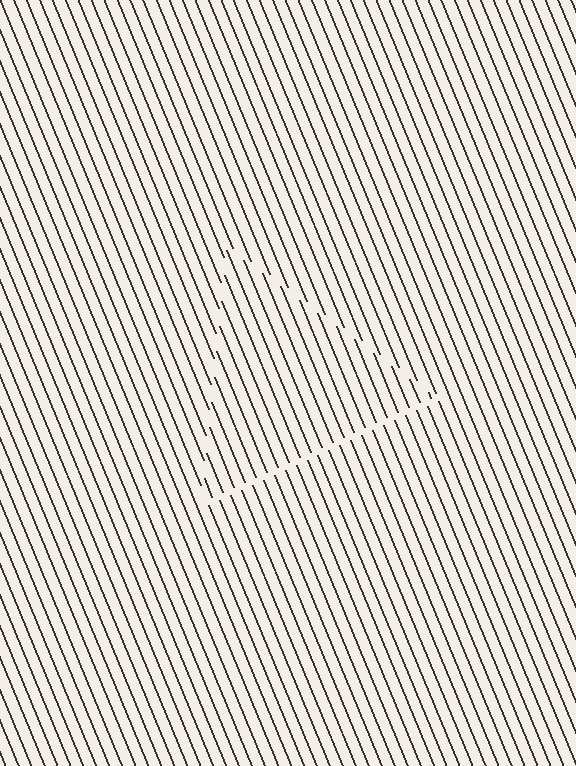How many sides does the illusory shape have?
3 sides — the line-ends trace a triangle.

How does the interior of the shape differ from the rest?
The interior of the shape contains the same grating, shifted by half a period — the contour is defined by the phase discontinuity where line-ends from the inner and outer gratings abut.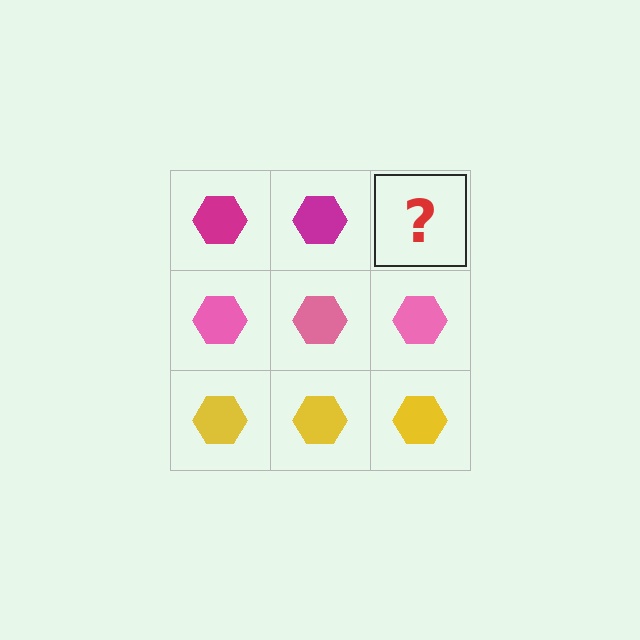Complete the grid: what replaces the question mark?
The question mark should be replaced with a magenta hexagon.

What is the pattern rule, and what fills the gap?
The rule is that each row has a consistent color. The gap should be filled with a magenta hexagon.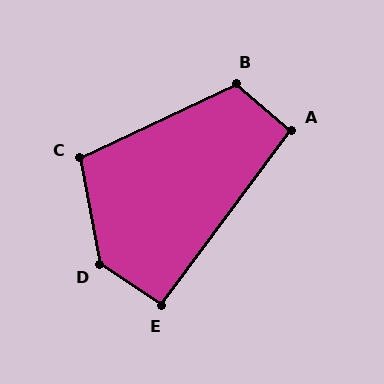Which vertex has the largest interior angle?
D, at approximately 134 degrees.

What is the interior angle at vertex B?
Approximately 114 degrees (obtuse).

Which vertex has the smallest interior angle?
E, at approximately 93 degrees.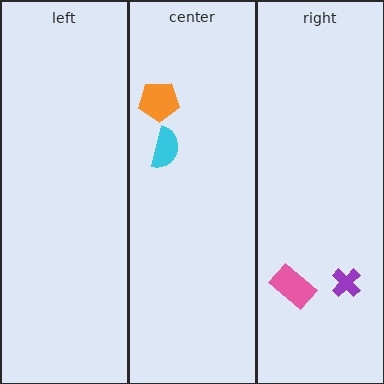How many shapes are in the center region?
2.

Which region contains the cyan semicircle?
The center region.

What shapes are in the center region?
The orange pentagon, the cyan semicircle.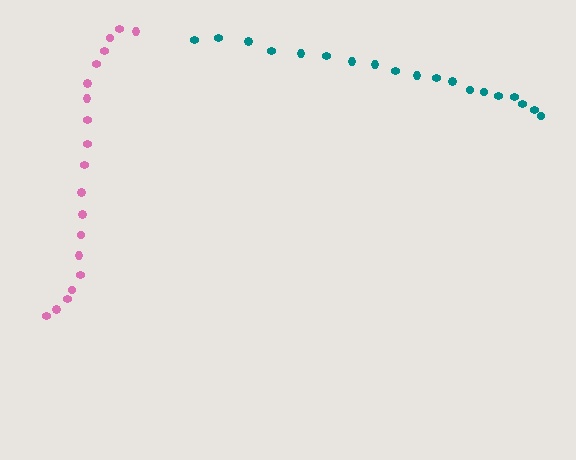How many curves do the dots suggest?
There are 2 distinct paths.